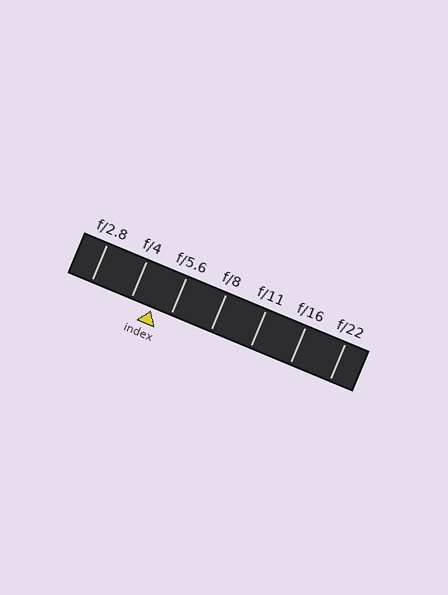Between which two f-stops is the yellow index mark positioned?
The index mark is between f/4 and f/5.6.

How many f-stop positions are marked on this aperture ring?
There are 7 f-stop positions marked.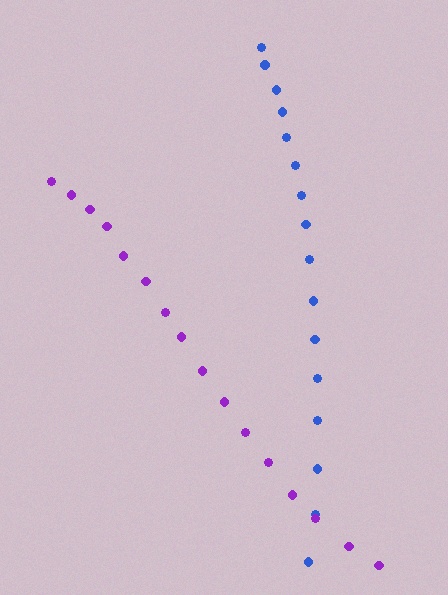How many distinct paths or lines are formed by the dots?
There are 2 distinct paths.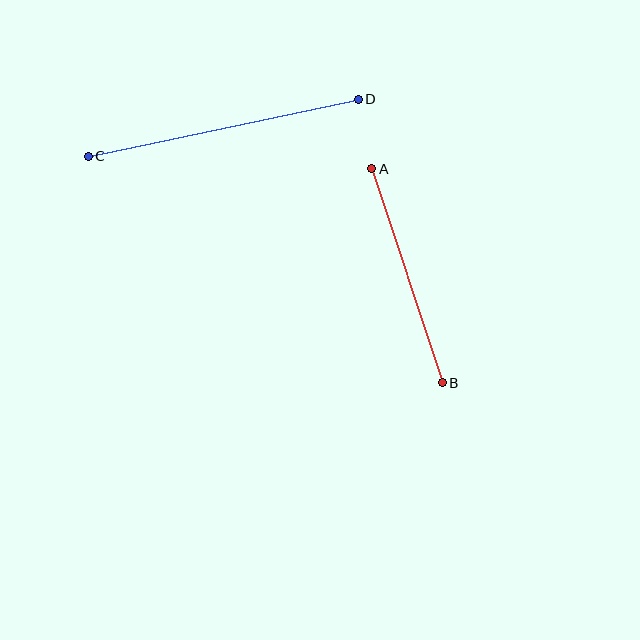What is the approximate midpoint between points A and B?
The midpoint is at approximately (407, 276) pixels.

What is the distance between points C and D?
The distance is approximately 276 pixels.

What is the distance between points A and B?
The distance is approximately 225 pixels.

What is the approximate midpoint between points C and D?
The midpoint is at approximately (223, 128) pixels.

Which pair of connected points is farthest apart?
Points C and D are farthest apart.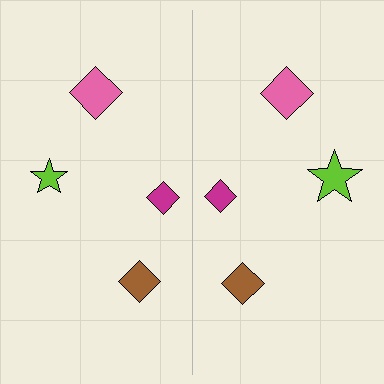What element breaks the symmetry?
The lime star on the right side has a different size than its mirror counterpart.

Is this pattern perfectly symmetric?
No, the pattern is not perfectly symmetric. The lime star on the right side has a different size than its mirror counterpart.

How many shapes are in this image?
There are 8 shapes in this image.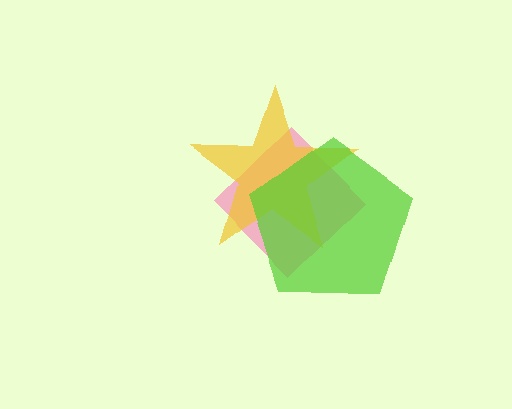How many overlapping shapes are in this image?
There are 3 overlapping shapes in the image.